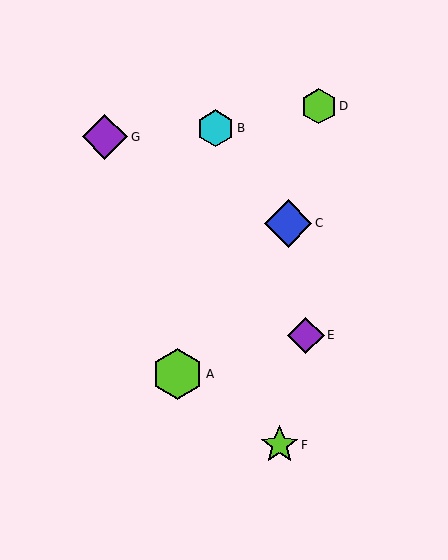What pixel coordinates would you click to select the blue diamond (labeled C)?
Click at (288, 223) to select the blue diamond C.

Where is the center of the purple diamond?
The center of the purple diamond is at (105, 137).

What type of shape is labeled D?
Shape D is a lime hexagon.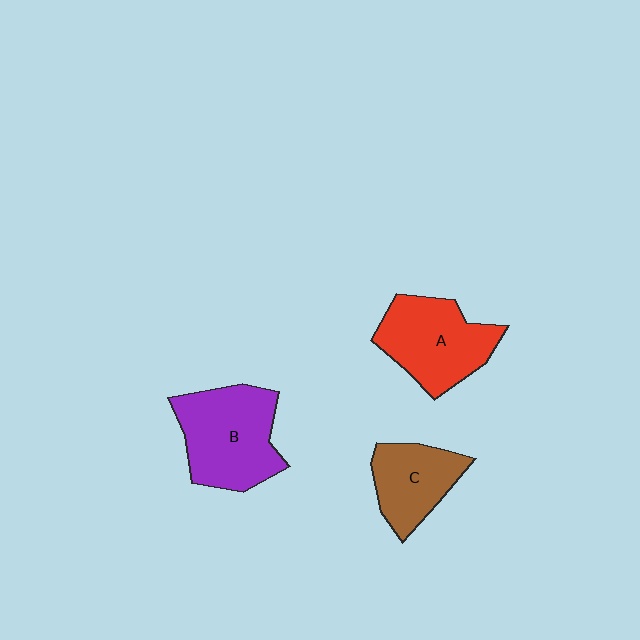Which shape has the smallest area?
Shape C (brown).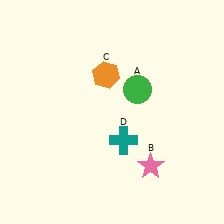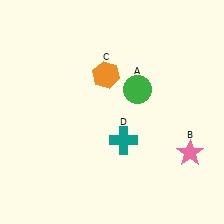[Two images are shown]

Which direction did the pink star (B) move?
The pink star (B) moved right.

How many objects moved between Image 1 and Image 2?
1 object moved between the two images.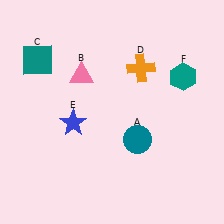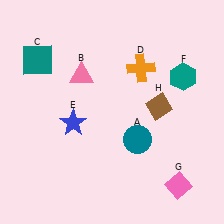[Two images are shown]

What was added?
A pink diamond (G), a brown diamond (H) were added in Image 2.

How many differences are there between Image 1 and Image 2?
There are 2 differences between the two images.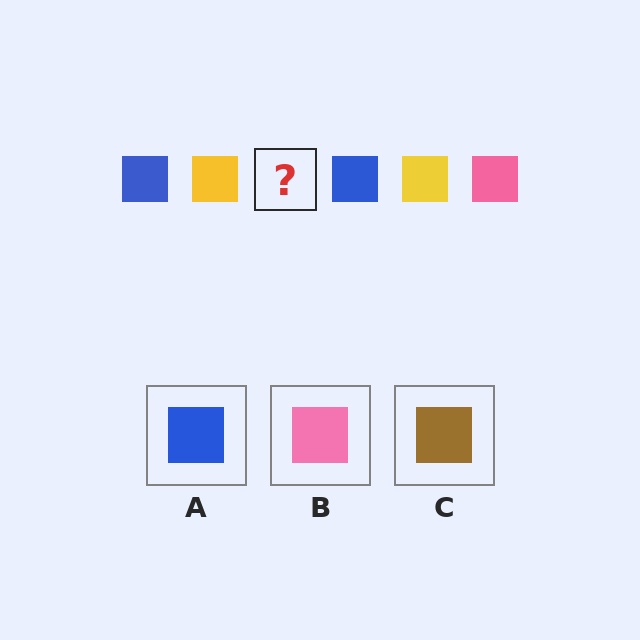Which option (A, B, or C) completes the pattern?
B.